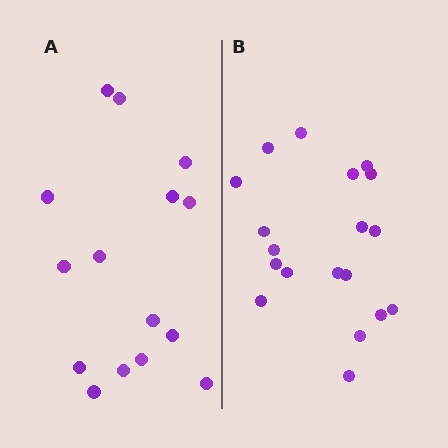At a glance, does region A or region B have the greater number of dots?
Region B (the right region) has more dots.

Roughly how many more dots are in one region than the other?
Region B has about 4 more dots than region A.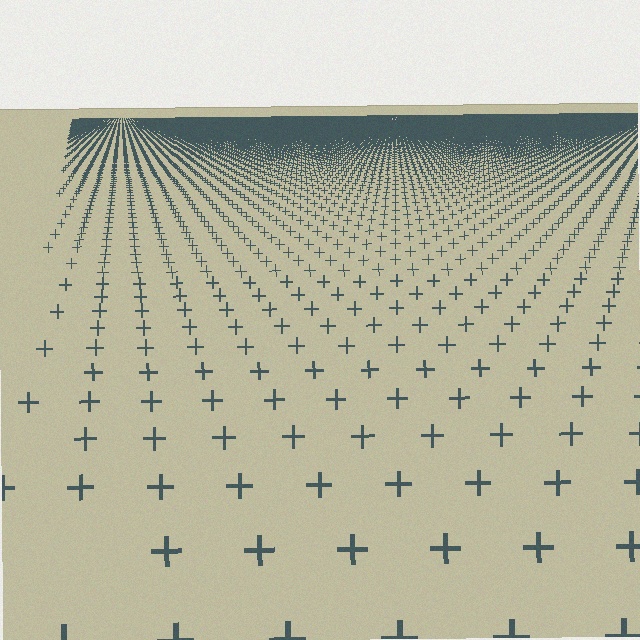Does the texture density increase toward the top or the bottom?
Density increases toward the top.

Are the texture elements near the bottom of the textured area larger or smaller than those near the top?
Larger. Near the bottom, elements are closer to the viewer and appear at a bigger on-screen size.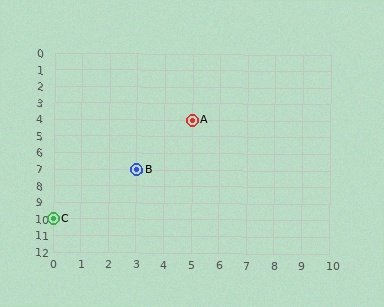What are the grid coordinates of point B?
Point B is at grid coordinates (3, 7).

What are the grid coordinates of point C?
Point C is at grid coordinates (0, 10).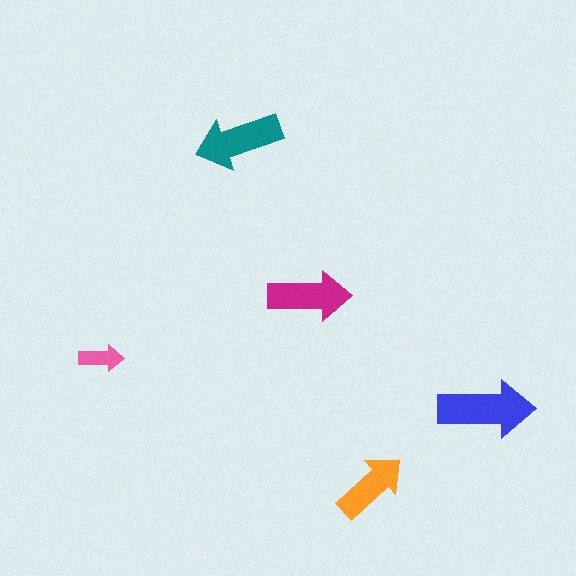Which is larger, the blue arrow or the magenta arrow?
The blue one.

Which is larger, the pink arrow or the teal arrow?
The teal one.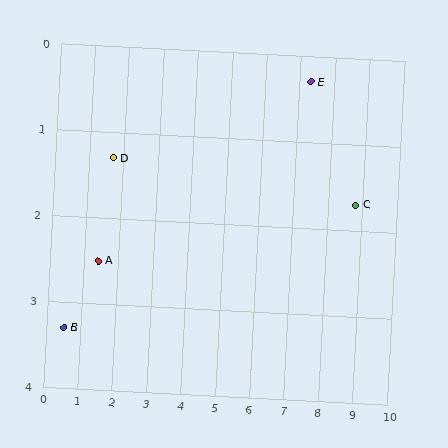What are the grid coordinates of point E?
Point E is at approximately (7.3, 0.3).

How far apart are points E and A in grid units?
Points E and A are about 6.3 grid units apart.